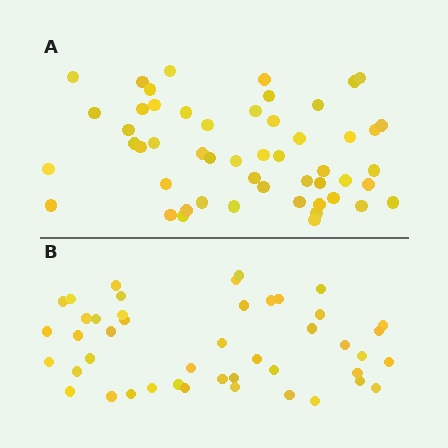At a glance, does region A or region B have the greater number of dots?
Region A (the top region) has more dots.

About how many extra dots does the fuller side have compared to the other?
Region A has roughly 8 or so more dots than region B.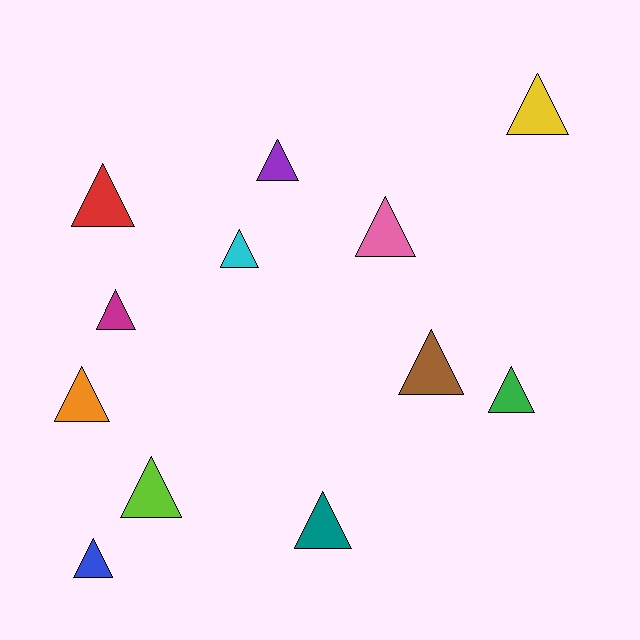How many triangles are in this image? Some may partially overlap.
There are 12 triangles.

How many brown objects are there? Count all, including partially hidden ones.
There is 1 brown object.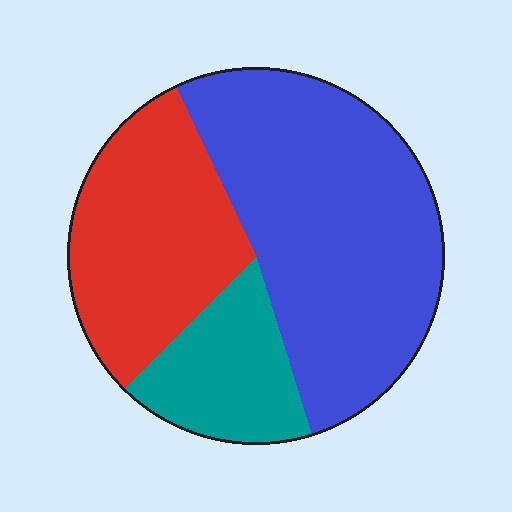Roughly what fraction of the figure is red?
Red takes up about one third (1/3) of the figure.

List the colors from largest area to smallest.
From largest to smallest: blue, red, teal.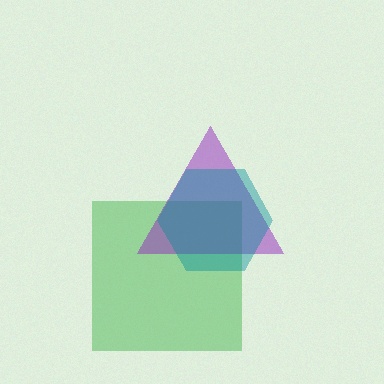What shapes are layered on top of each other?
The layered shapes are: a green square, a purple triangle, a teal hexagon.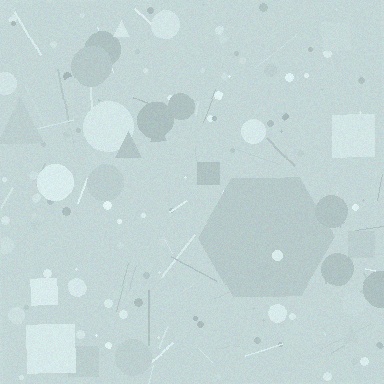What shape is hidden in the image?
A hexagon is hidden in the image.